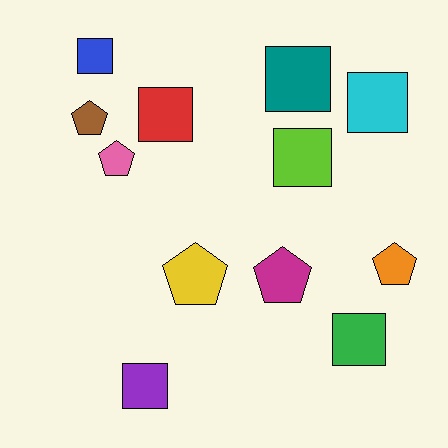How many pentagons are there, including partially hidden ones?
There are 5 pentagons.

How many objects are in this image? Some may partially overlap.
There are 12 objects.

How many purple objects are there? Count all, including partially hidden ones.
There is 1 purple object.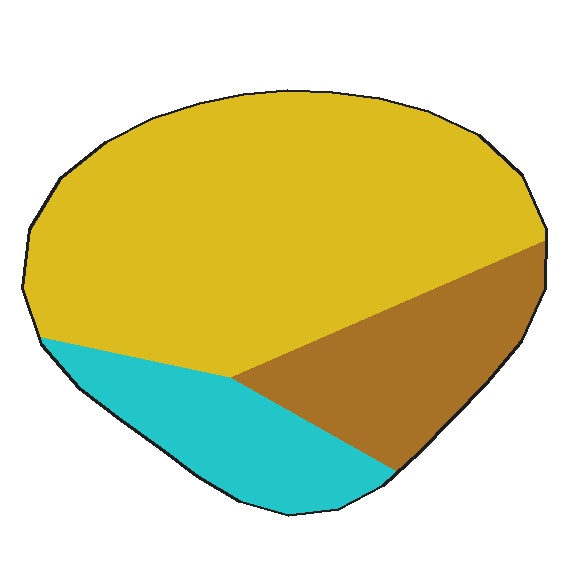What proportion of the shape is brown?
Brown covers roughly 20% of the shape.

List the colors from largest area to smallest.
From largest to smallest: yellow, brown, cyan.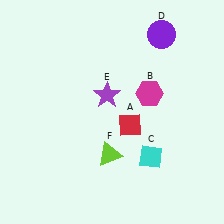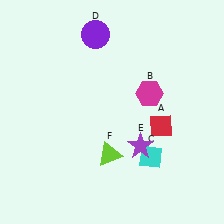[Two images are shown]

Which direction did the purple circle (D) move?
The purple circle (D) moved left.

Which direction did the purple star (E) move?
The purple star (E) moved down.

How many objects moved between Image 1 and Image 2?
3 objects moved between the two images.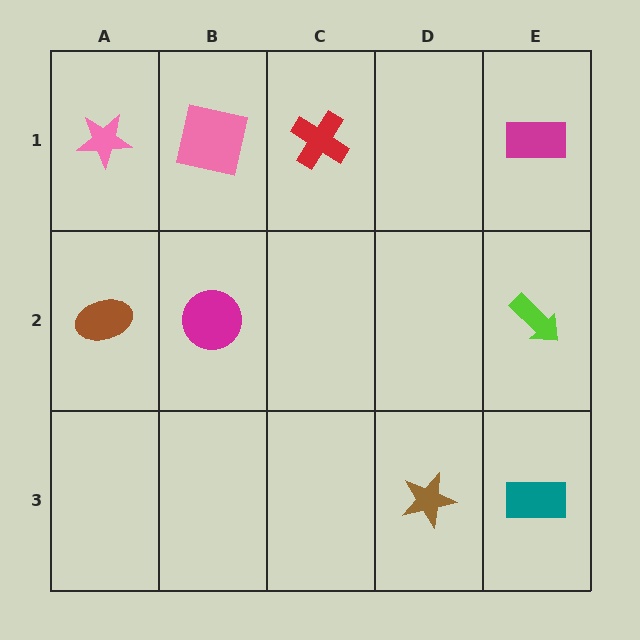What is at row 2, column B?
A magenta circle.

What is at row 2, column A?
A brown ellipse.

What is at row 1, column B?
A pink square.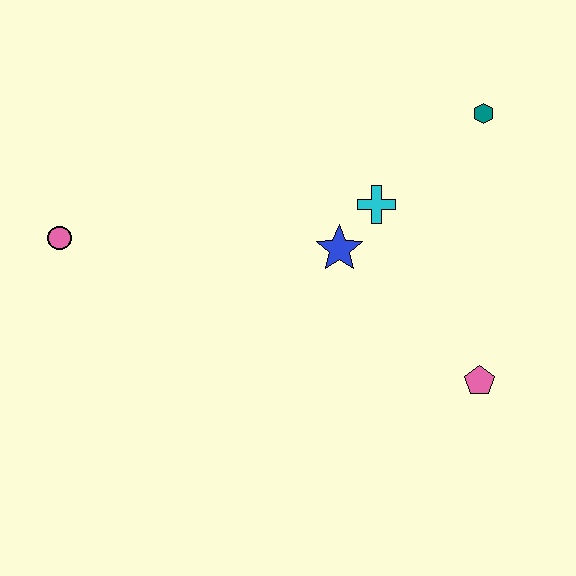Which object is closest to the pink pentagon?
The blue star is closest to the pink pentagon.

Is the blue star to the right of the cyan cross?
No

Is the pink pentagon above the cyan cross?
No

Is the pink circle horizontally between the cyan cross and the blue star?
No